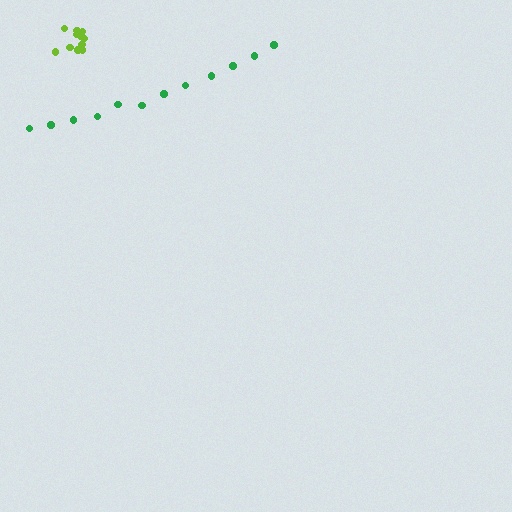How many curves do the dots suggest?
There are 2 distinct paths.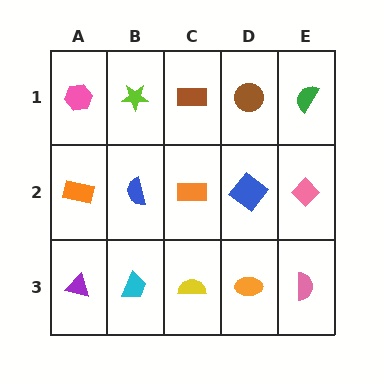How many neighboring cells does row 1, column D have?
3.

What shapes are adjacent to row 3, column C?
An orange rectangle (row 2, column C), a cyan trapezoid (row 3, column B), an orange ellipse (row 3, column D).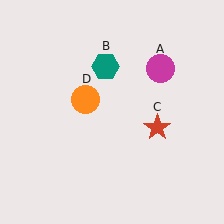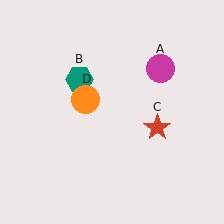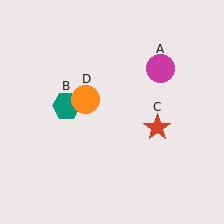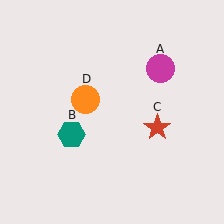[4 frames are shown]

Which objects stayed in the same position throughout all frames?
Magenta circle (object A) and red star (object C) and orange circle (object D) remained stationary.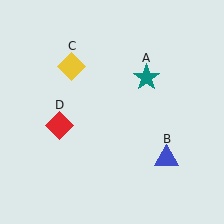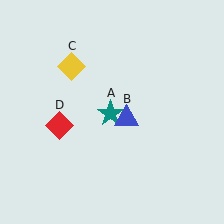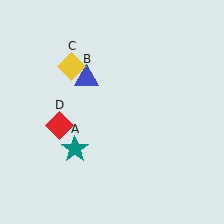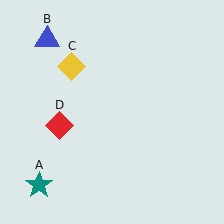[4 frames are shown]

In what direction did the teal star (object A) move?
The teal star (object A) moved down and to the left.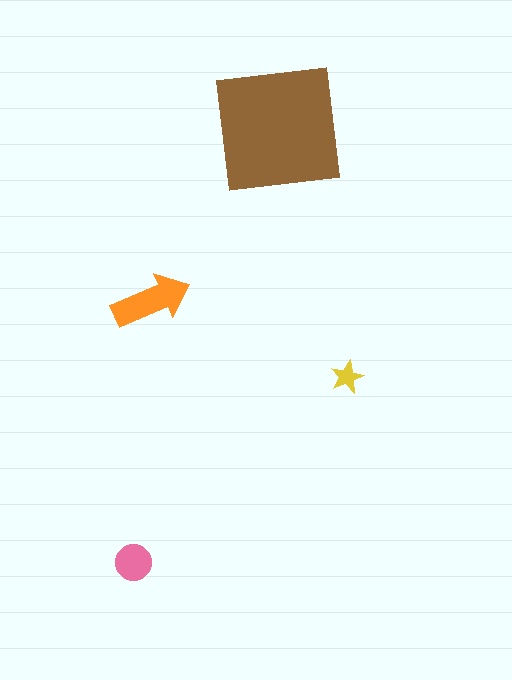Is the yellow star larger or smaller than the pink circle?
Smaller.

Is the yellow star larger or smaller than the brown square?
Smaller.